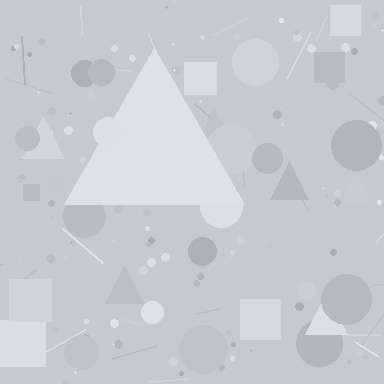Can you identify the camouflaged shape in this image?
The camouflaged shape is a triangle.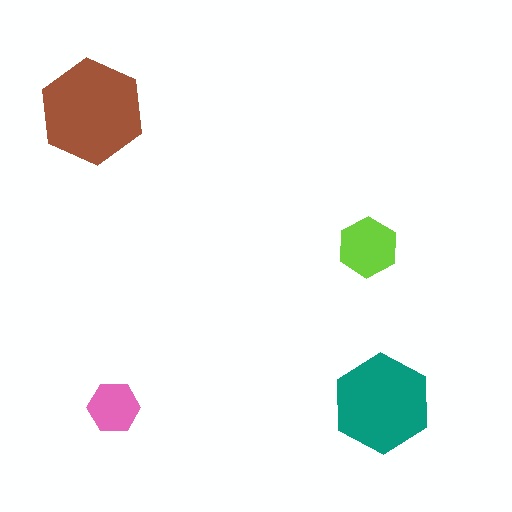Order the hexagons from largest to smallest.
the brown one, the teal one, the lime one, the pink one.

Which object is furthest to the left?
The brown hexagon is leftmost.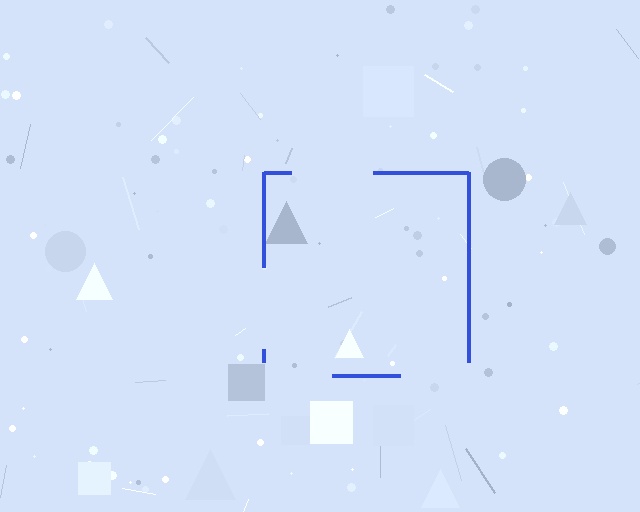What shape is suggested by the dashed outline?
The dashed outline suggests a square.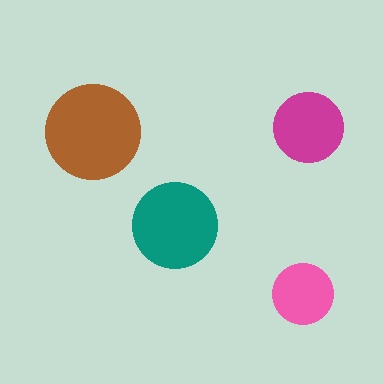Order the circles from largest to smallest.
the brown one, the teal one, the magenta one, the pink one.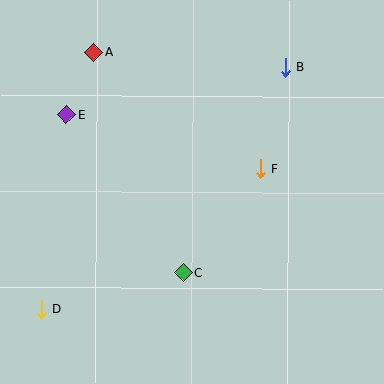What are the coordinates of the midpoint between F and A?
The midpoint between F and A is at (177, 111).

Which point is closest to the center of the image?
Point F at (260, 169) is closest to the center.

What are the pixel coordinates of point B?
Point B is at (285, 67).